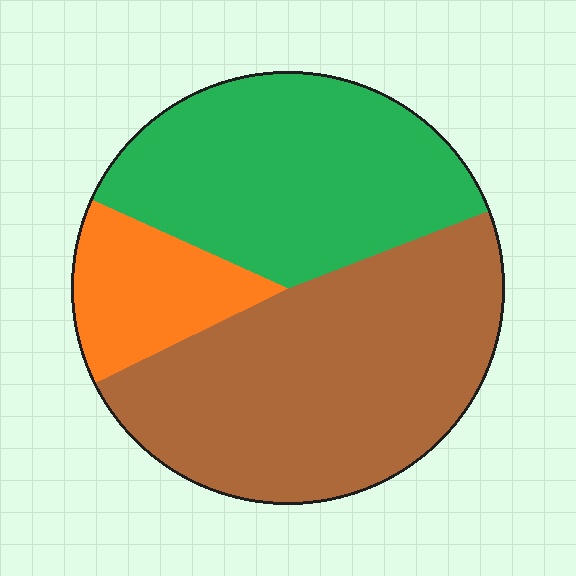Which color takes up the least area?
Orange, at roughly 15%.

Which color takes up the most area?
Brown, at roughly 50%.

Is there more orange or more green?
Green.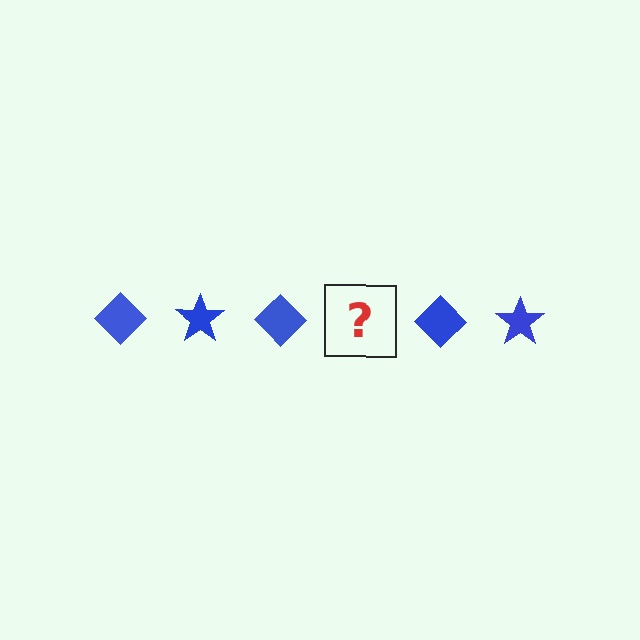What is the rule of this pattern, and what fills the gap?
The rule is that the pattern cycles through diamond, star shapes in blue. The gap should be filled with a blue star.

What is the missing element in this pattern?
The missing element is a blue star.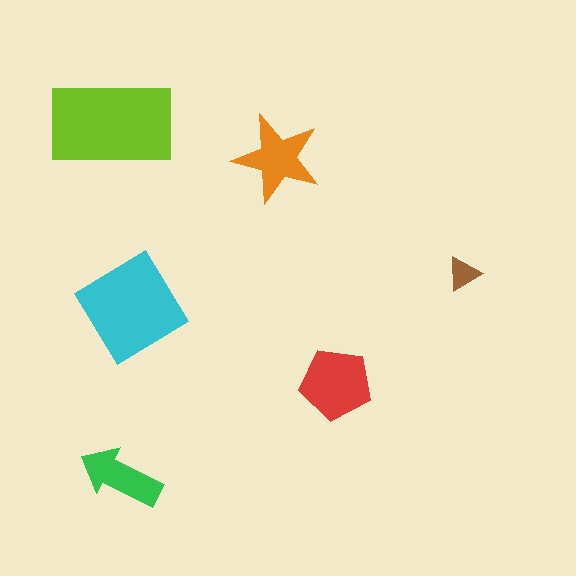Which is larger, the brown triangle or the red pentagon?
The red pentagon.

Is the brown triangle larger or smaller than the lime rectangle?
Smaller.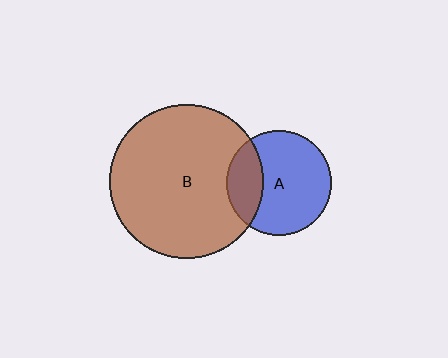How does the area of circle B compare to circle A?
Approximately 2.1 times.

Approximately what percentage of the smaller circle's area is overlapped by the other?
Approximately 25%.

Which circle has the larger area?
Circle B (brown).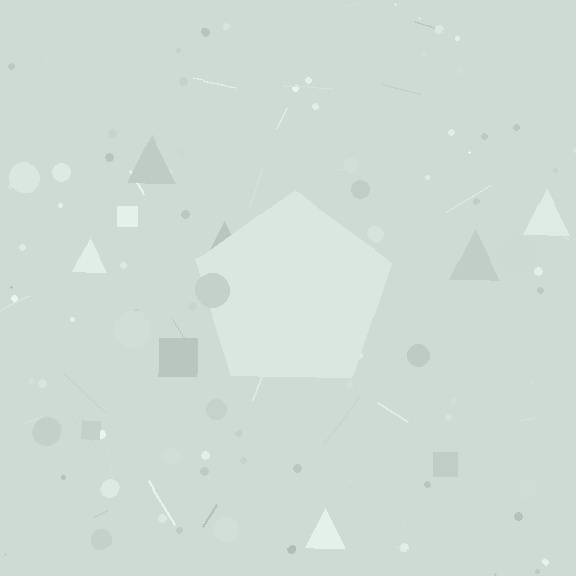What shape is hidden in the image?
A pentagon is hidden in the image.